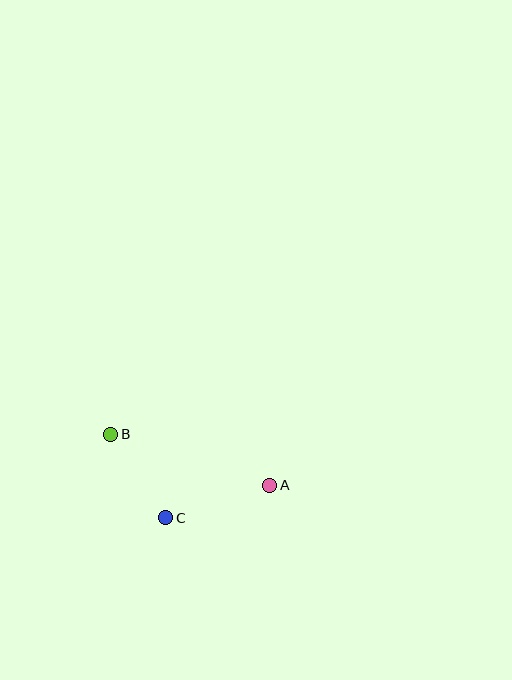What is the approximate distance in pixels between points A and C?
The distance between A and C is approximately 109 pixels.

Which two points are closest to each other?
Points B and C are closest to each other.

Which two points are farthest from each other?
Points A and B are farthest from each other.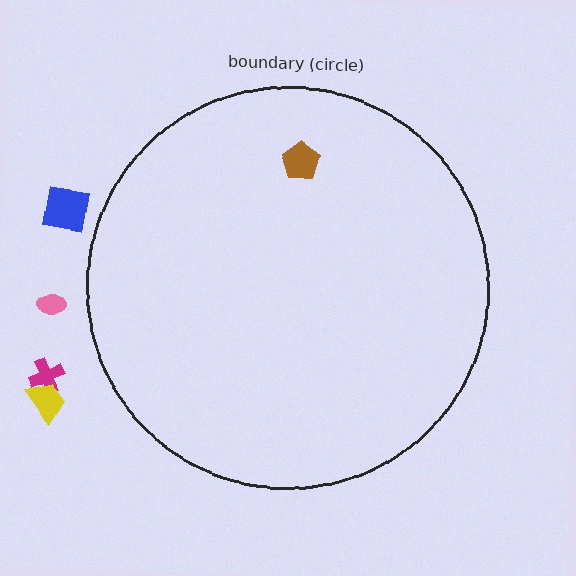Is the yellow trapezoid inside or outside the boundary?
Outside.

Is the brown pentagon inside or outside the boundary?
Inside.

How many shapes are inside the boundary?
1 inside, 4 outside.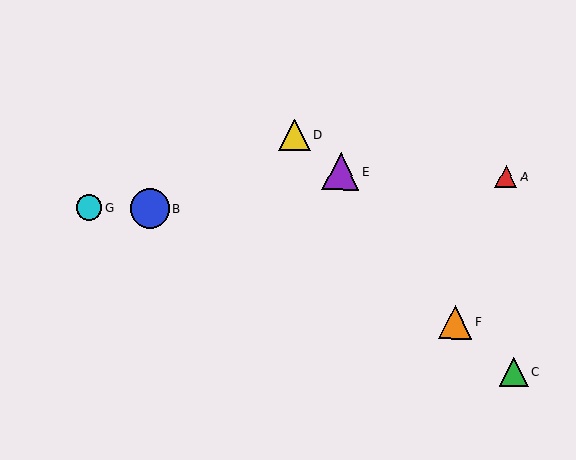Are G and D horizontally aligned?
No, G is at y≈208 and D is at y≈135.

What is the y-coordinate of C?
Object C is at y≈372.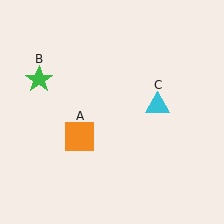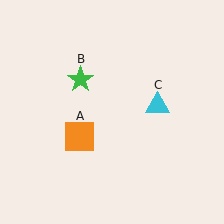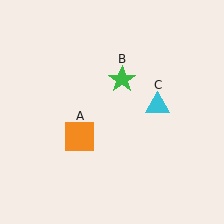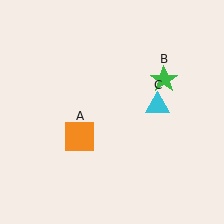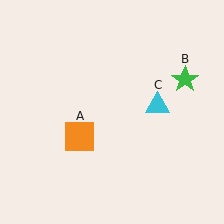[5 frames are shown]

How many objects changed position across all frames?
1 object changed position: green star (object B).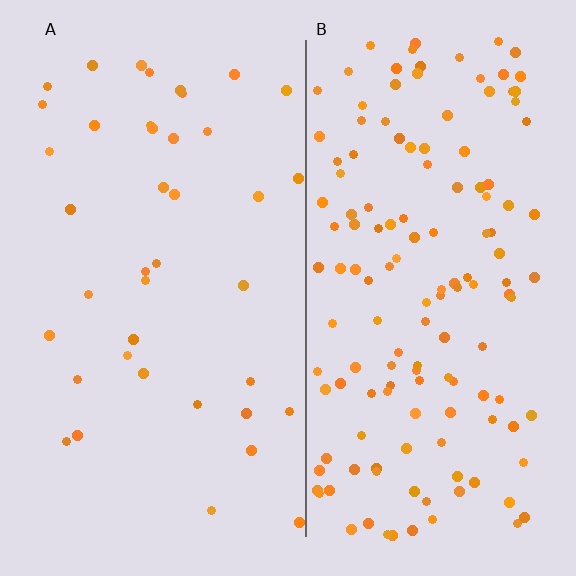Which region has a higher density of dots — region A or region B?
B (the right).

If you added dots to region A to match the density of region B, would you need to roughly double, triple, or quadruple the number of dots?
Approximately quadruple.